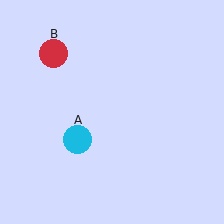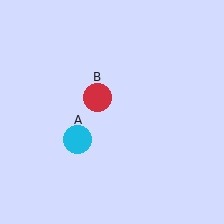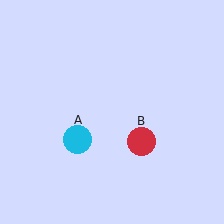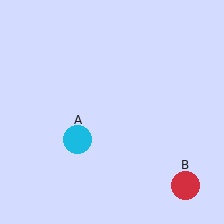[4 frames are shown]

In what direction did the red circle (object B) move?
The red circle (object B) moved down and to the right.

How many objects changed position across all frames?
1 object changed position: red circle (object B).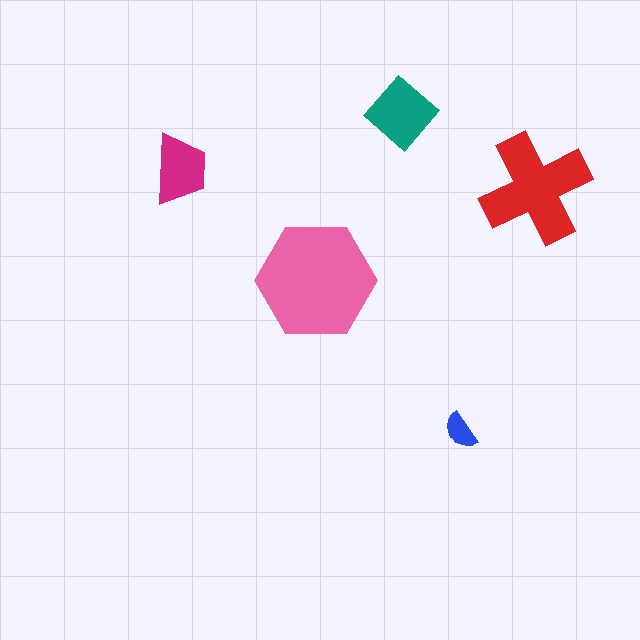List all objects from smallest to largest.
The blue semicircle, the magenta trapezoid, the teal diamond, the red cross, the pink hexagon.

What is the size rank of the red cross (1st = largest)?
2nd.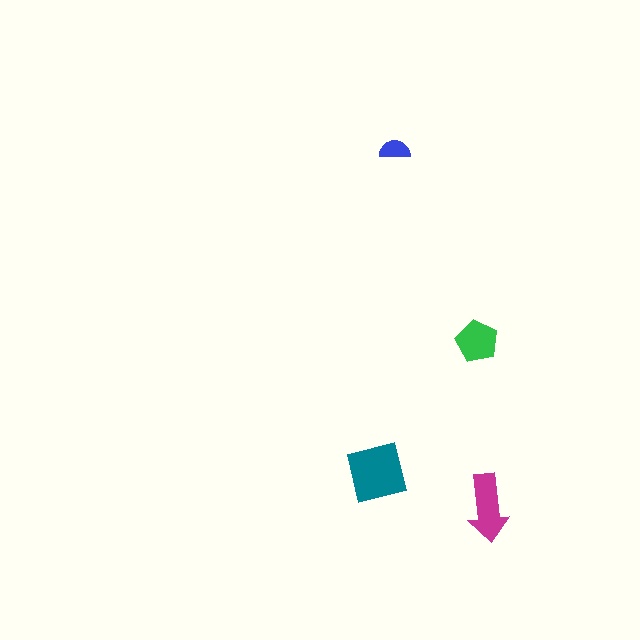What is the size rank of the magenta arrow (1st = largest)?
2nd.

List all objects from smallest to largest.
The blue semicircle, the green pentagon, the magenta arrow, the teal square.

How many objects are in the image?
There are 4 objects in the image.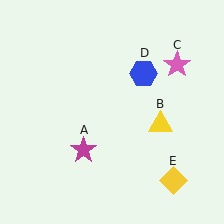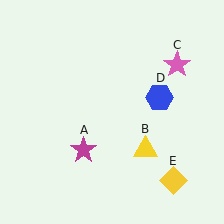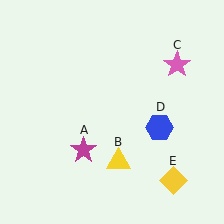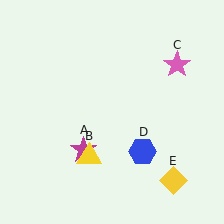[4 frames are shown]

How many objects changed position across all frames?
2 objects changed position: yellow triangle (object B), blue hexagon (object D).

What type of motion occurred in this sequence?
The yellow triangle (object B), blue hexagon (object D) rotated clockwise around the center of the scene.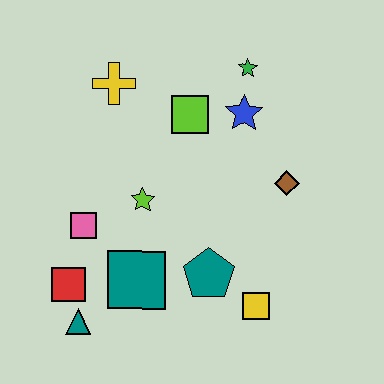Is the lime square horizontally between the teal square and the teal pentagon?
Yes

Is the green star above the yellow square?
Yes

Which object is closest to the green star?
The blue star is closest to the green star.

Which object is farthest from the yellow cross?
The yellow square is farthest from the yellow cross.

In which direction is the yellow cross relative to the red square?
The yellow cross is above the red square.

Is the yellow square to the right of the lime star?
Yes